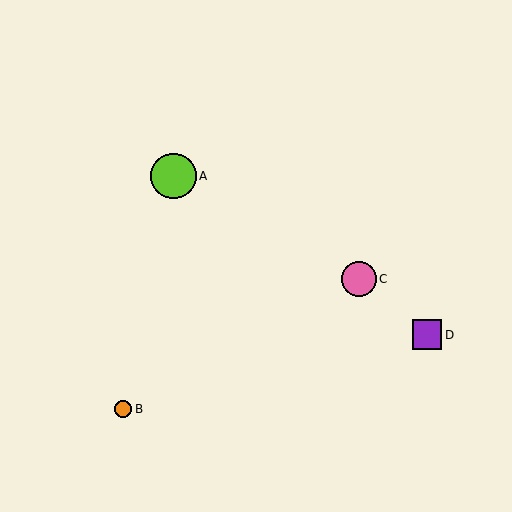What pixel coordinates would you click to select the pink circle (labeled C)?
Click at (359, 279) to select the pink circle C.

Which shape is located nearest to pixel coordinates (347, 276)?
The pink circle (labeled C) at (359, 279) is nearest to that location.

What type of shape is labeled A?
Shape A is a lime circle.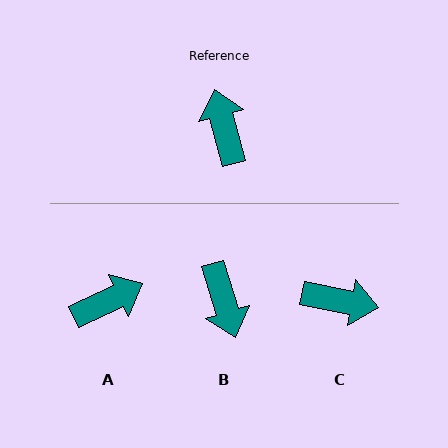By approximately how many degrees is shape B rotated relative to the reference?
Approximately 178 degrees clockwise.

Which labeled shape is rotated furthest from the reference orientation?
B, about 178 degrees away.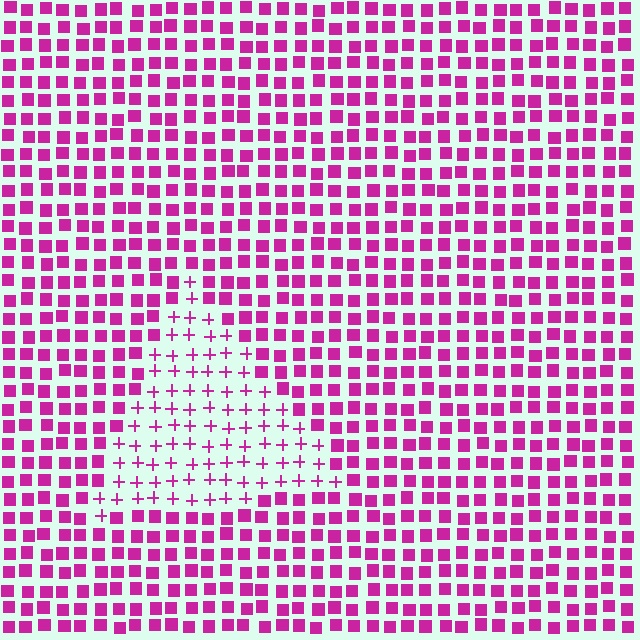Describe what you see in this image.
The image is filled with small magenta elements arranged in a uniform grid. A triangle-shaped region contains plus signs, while the surrounding area contains squares. The boundary is defined purely by the change in element shape.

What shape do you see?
I see a triangle.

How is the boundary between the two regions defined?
The boundary is defined by a change in element shape: plus signs inside vs. squares outside. All elements share the same color and spacing.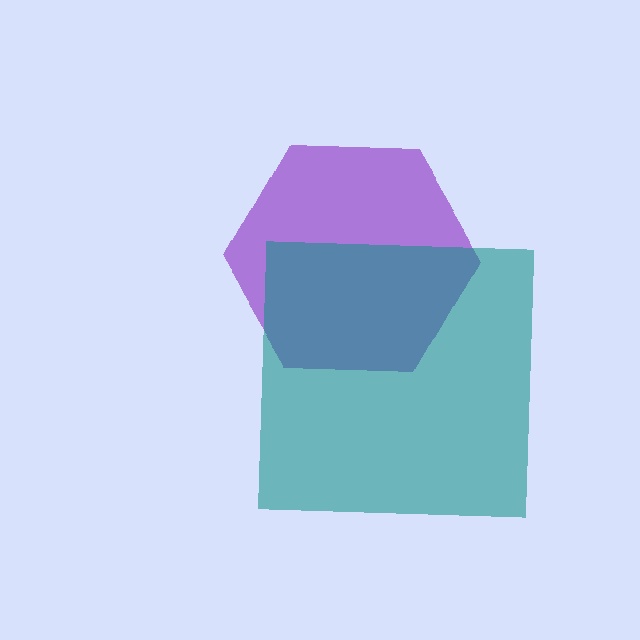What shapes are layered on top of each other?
The layered shapes are: a purple hexagon, a teal square.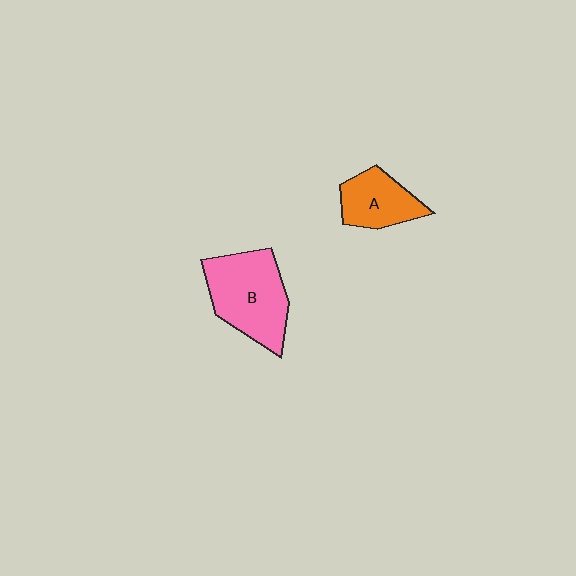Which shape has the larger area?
Shape B (pink).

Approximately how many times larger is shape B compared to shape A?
Approximately 1.6 times.